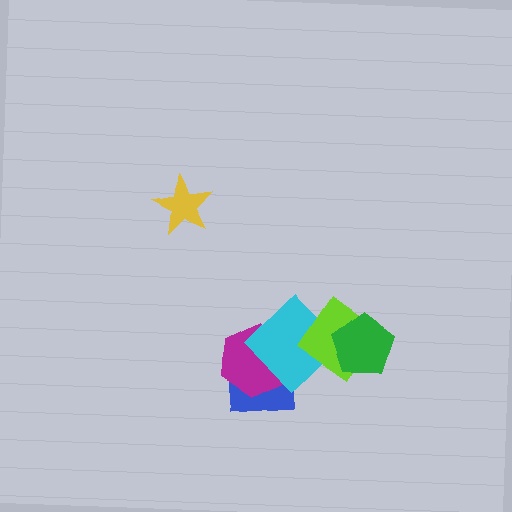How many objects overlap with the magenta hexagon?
2 objects overlap with the magenta hexagon.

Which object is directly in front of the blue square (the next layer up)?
The magenta hexagon is directly in front of the blue square.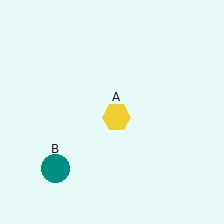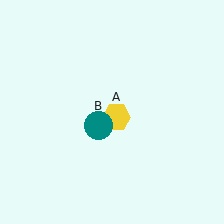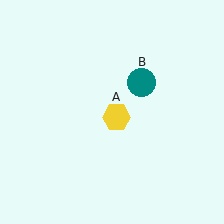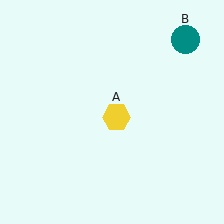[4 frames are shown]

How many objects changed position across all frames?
1 object changed position: teal circle (object B).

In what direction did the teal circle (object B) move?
The teal circle (object B) moved up and to the right.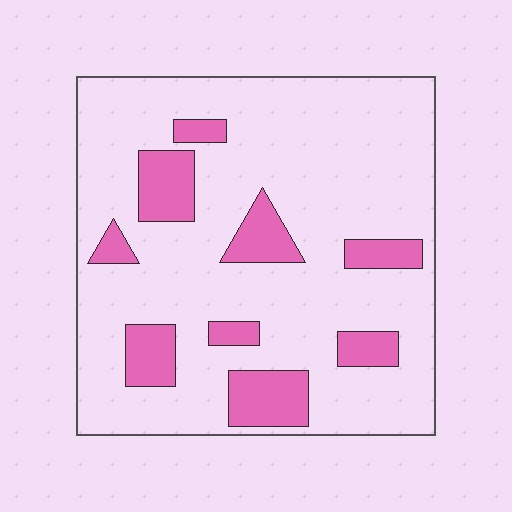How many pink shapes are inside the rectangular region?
9.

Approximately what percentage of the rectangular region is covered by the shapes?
Approximately 20%.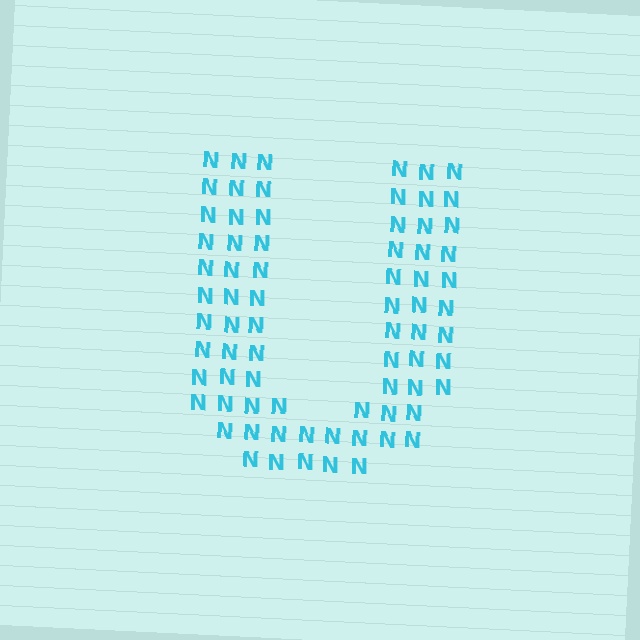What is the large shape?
The large shape is the letter U.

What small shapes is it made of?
It is made of small letter N's.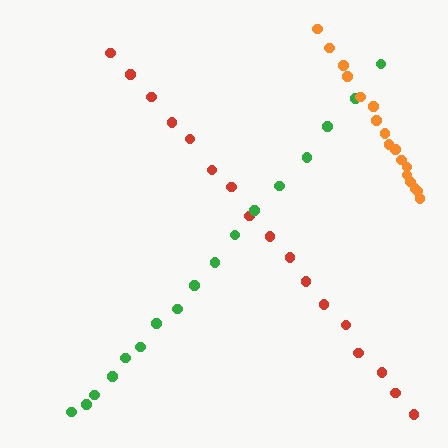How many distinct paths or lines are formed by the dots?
There are 3 distinct paths.